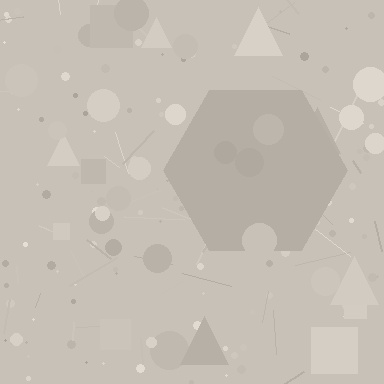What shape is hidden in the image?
A hexagon is hidden in the image.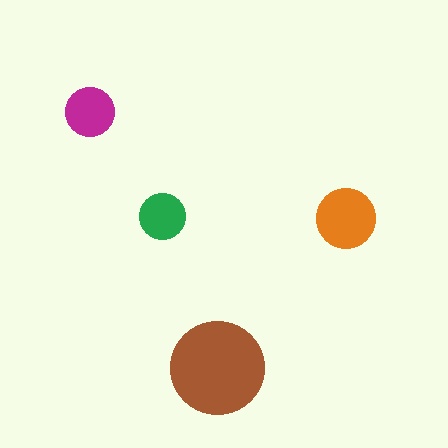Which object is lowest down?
The brown circle is bottommost.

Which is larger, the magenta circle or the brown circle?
The brown one.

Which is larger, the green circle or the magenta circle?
The magenta one.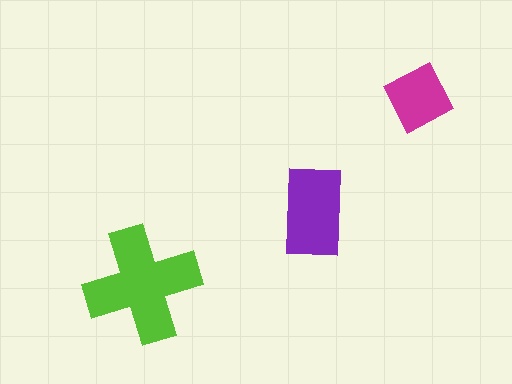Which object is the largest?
The lime cross.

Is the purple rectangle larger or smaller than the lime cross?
Smaller.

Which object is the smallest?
The magenta square.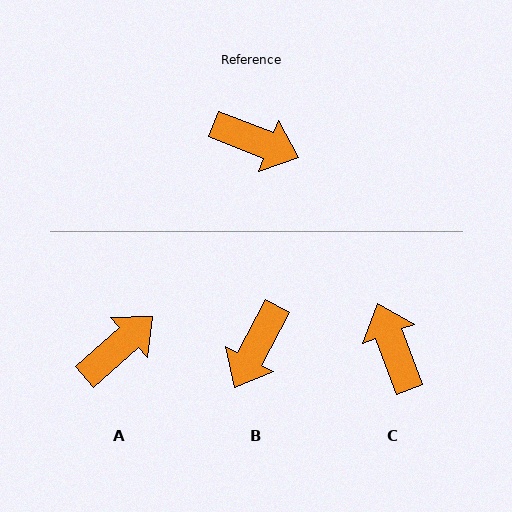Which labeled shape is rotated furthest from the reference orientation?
C, about 132 degrees away.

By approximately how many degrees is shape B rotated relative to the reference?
Approximately 96 degrees clockwise.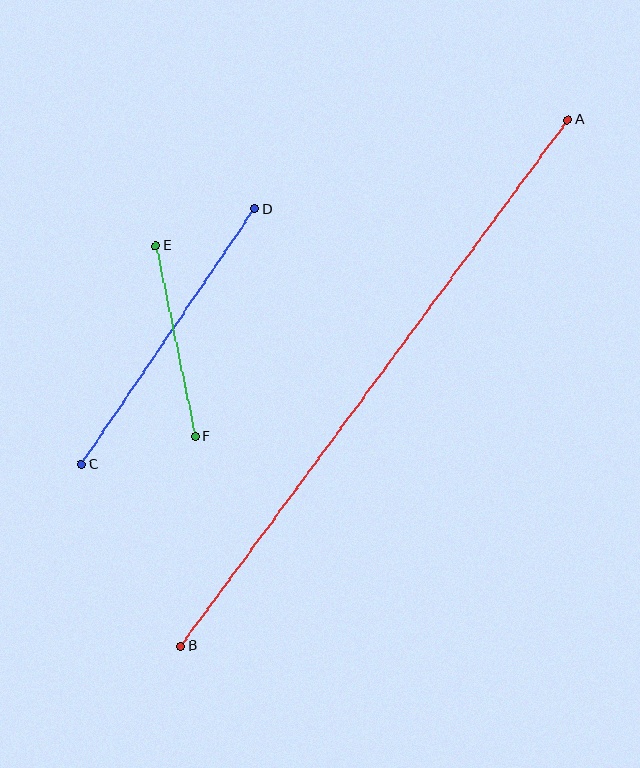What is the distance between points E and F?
The distance is approximately 195 pixels.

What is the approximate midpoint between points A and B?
The midpoint is at approximately (374, 383) pixels.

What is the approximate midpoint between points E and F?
The midpoint is at approximately (175, 341) pixels.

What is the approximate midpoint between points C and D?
The midpoint is at approximately (168, 336) pixels.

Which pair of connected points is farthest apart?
Points A and B are farthest apart.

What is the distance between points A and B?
The distance is approximately 654 pixels.